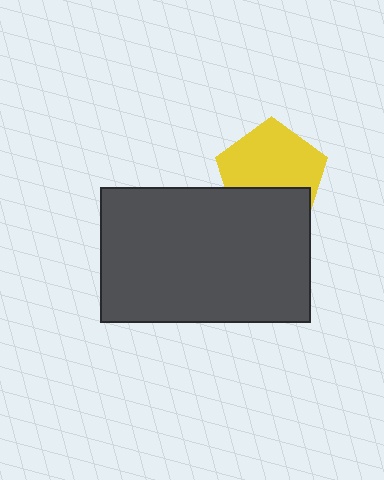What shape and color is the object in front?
The object in front is a dark gray rectangle.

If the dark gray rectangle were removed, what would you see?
You would see the complete yellow pentagon.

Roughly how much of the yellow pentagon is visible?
Most of it is visible (roughly 66%).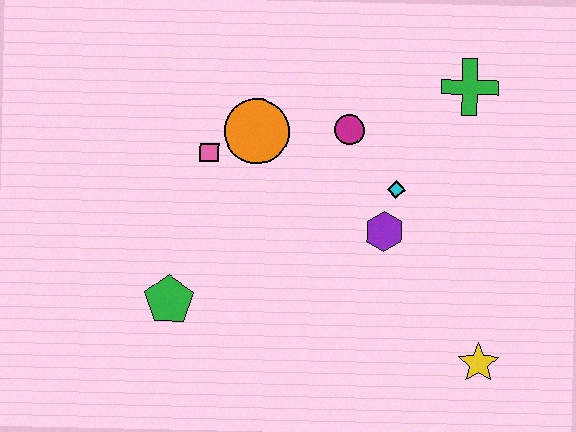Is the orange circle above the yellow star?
Yes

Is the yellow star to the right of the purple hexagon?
Yes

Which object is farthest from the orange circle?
The yellow star is farthest from the orange circle.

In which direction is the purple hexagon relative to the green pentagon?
The purple hexagon is to the right of the green pentagon.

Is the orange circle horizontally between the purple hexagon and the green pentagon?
Yes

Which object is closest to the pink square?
The orange circle is closest to the pink square.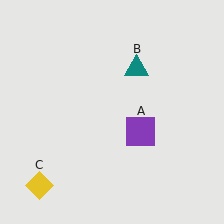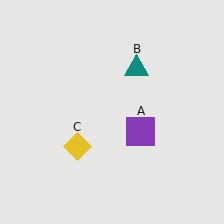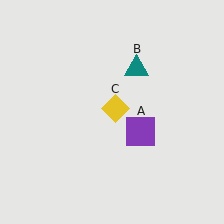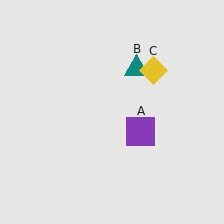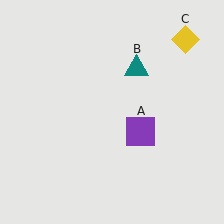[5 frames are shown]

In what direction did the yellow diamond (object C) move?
The yellow diamond (object C) moved up and to the right.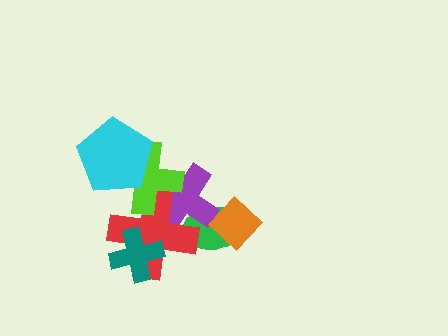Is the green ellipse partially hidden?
Yes, it is partially covered by another shape.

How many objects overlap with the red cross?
4 objects overlap with the red cross.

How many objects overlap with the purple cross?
3 objects overlap with the purple cross.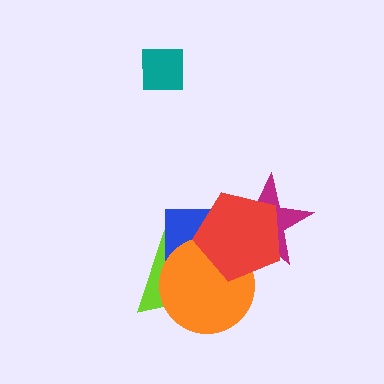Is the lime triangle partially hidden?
Yes, it is partially covered by another shape.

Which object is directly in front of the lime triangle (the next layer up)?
The blue rectangle is directly in front of the lime triangle.